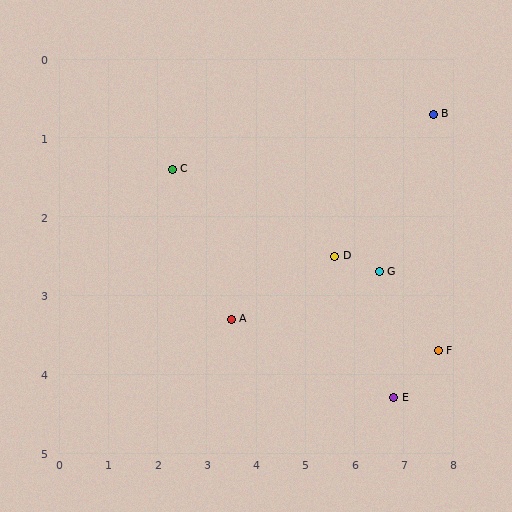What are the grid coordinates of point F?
Point F is at approximately (7.7, 3.7).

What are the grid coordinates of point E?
Point E is at approximately (6.8, 4.3).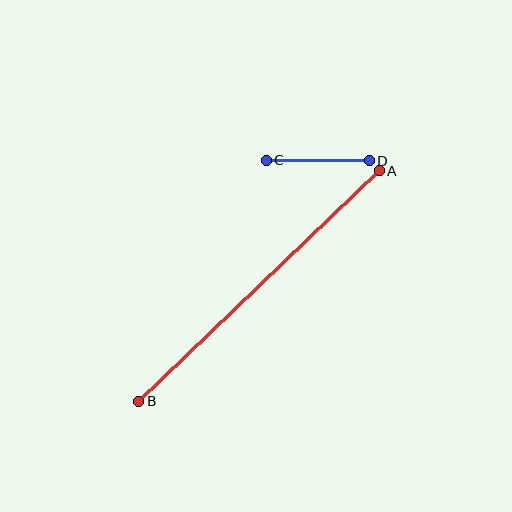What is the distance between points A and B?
The distance is approximately 333 pixels.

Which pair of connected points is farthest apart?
Points A and B are farthest apart.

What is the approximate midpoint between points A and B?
The midpoint is at approximately (259, 286) pixels.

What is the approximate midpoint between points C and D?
The midpoint is at approximately (318, 160) pixels.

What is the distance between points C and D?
The distance is approximately 103 pixels.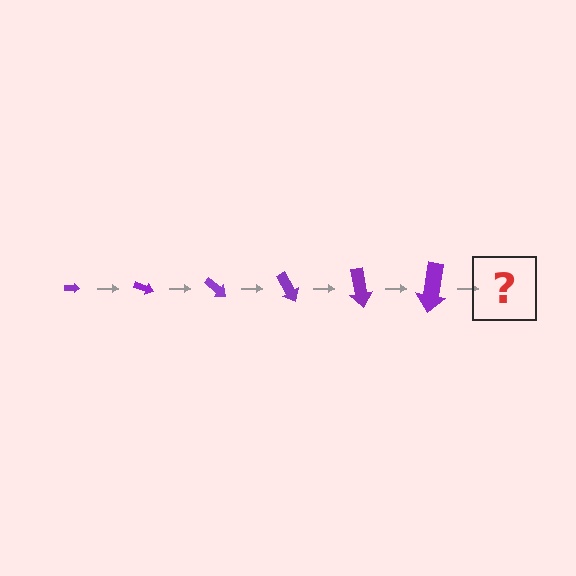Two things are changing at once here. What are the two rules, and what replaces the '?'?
The two rules are that the arrow grows larger each step and it rotates 20 degrees each step. The '?' should be an arrow, larger than the previous one and rotated 120 degrees from the start.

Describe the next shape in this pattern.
It should be an arrow, larger than the previous one and rotated 120 degrees from the start.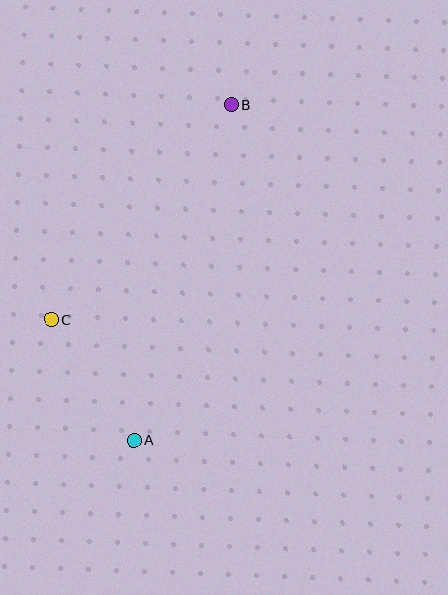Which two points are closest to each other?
Points A and C are closest to each other.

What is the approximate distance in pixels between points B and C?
The distance between B and C is approximately 280 pixels.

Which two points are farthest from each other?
Points A and B are farthest from each other.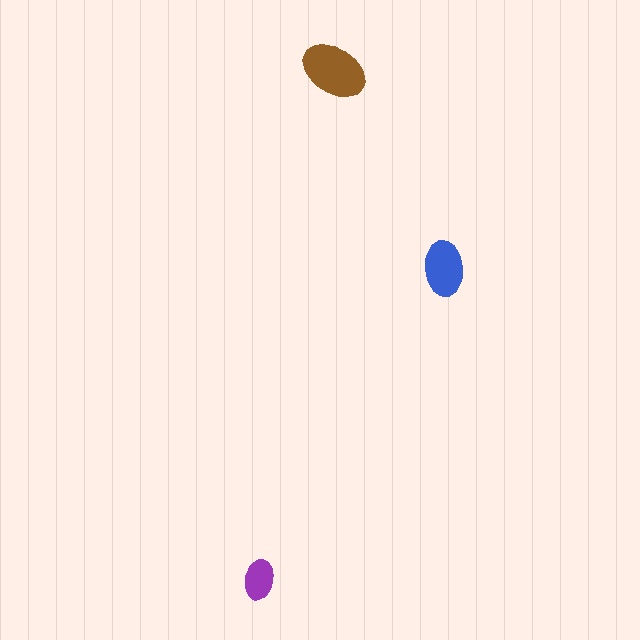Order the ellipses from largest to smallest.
the brown one, the blue one, the purple one.